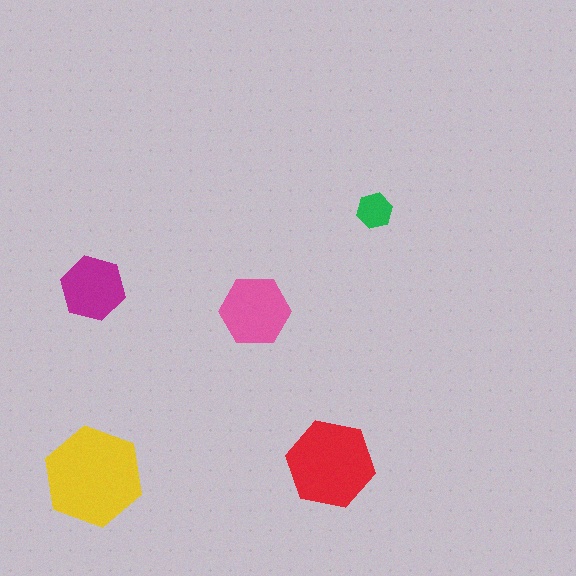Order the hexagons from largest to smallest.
the yellow one, the red one, the pink one, the magenta one, the green one.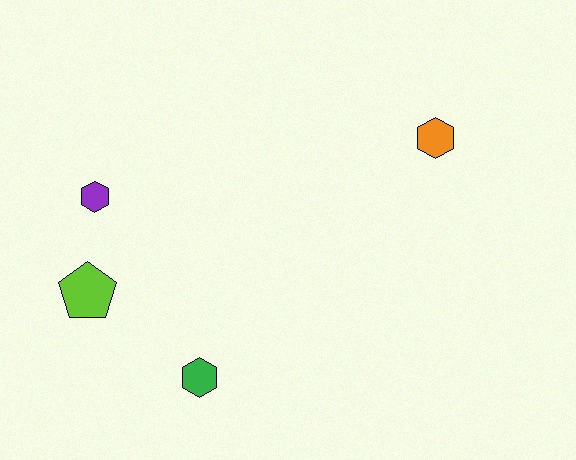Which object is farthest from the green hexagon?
The orange hexagon is farthest from the green hexagon.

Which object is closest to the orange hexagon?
The green hexagon is closest to the orange hexagon.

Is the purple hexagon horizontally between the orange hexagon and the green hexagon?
No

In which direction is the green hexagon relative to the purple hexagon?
The green hexagon is below the purple hexagon.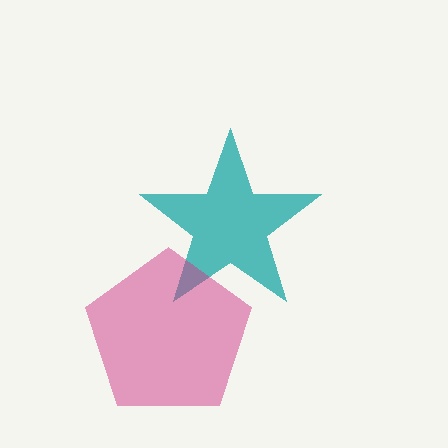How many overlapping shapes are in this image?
There are 2 overlapping shapes in the image.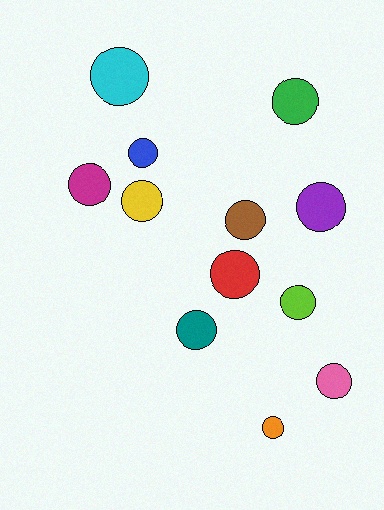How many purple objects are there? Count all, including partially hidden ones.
There is 1 purple object.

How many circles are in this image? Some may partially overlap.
There are 12 circles.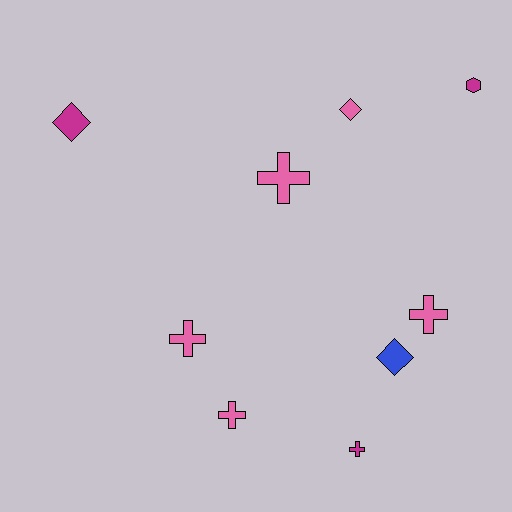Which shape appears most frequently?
Cross, with 5 objects.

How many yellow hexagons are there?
There are no yellow hexagons.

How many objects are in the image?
There are 9 objects.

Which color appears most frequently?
Pink, with 5 objects.